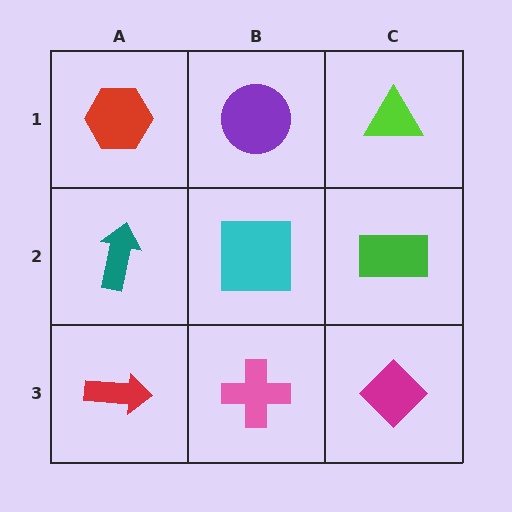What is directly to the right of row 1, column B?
A lime triangle.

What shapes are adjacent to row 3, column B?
A cyan square (row 2, column B), a red arrow (row 3, column A), a magenta diamond (row 3, column C).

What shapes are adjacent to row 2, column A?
A red hexagon (row 1, column A), a red arrow (row 3, column A), a cyan square (row 2, column B).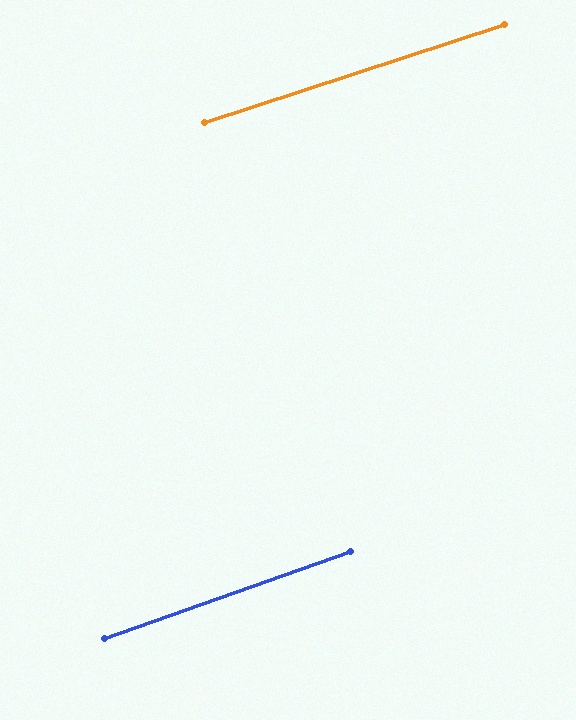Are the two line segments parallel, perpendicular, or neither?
Parallel — their directions differ by only 1.3°.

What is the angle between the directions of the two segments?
Approximately 1 degree.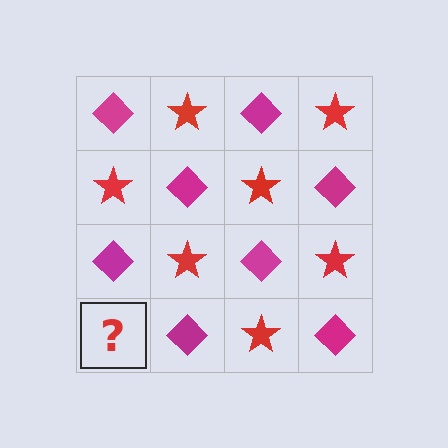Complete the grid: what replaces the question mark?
The question mark should be replaced with a red star.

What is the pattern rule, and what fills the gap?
The rule is that it alternates magenta diamond and red star in a checkerboard pattern. The gap should be filled with a red star.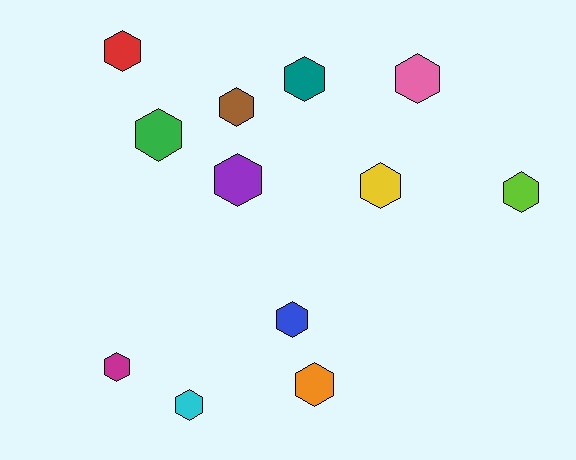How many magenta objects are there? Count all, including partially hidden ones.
There is 1 magenta object.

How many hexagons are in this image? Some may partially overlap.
There are 12 hexagons.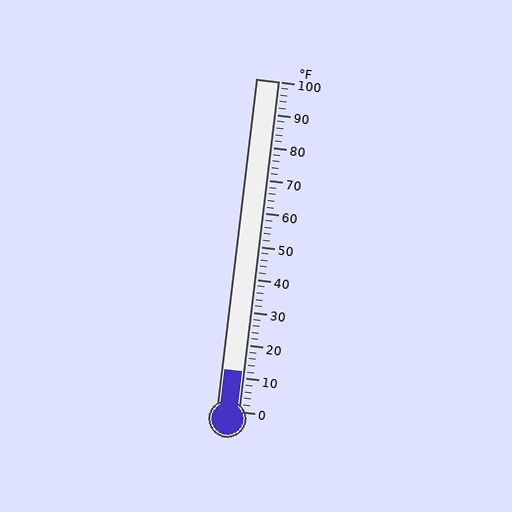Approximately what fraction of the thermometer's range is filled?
The thermometer is filled to approximately 10% of its range.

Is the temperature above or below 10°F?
The temperature is above 10°F.